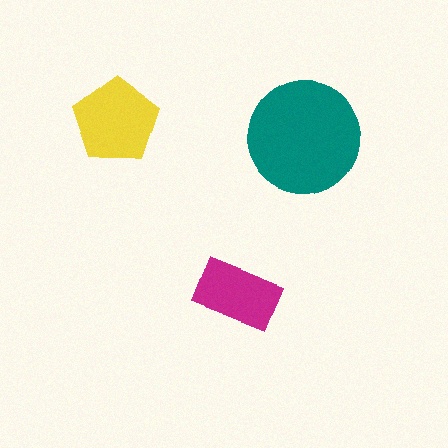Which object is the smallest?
The magenta rectangle.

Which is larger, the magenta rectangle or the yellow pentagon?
The yellow pentagon.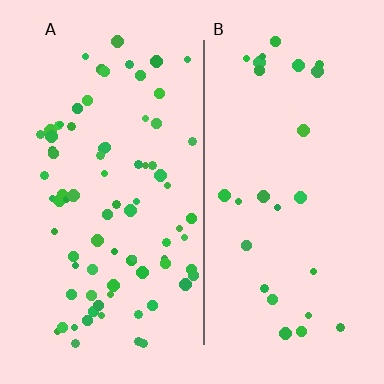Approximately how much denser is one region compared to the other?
Approximately 2.9× — region A over region B.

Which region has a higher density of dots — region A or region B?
A (the left).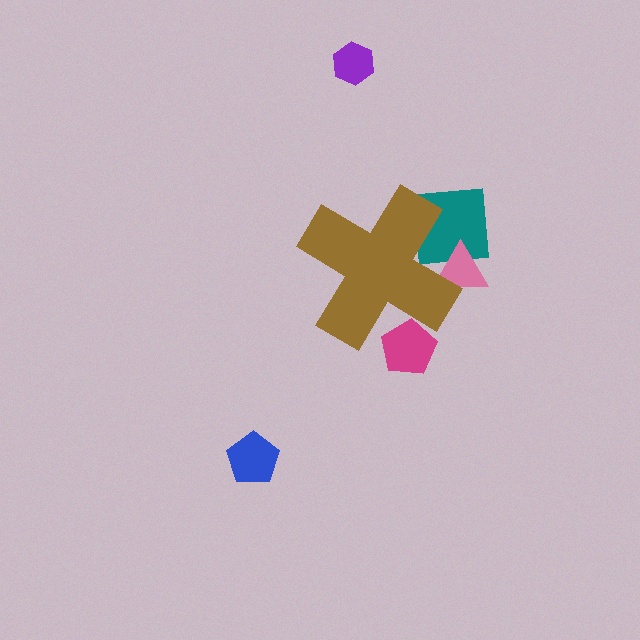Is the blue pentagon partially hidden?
No, the blue pentagon is fully visible.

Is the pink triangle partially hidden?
Yes, the pink triangle is partially hidden behind the brown cross.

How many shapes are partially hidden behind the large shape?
3 shapes are partially hidden.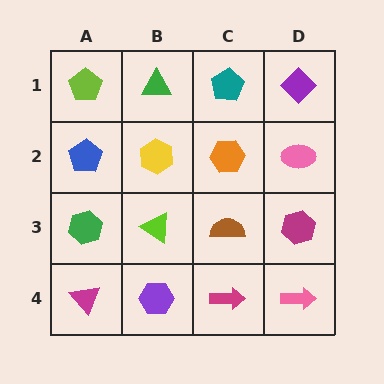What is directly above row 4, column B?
A lime triangle.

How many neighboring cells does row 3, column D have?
3.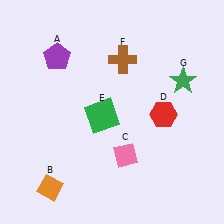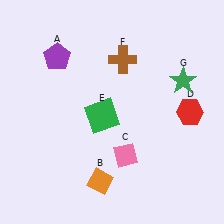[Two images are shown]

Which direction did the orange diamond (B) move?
The orange diamond (B) moved right.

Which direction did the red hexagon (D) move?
The red hexagon (D) moved right.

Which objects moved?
The objects that moved are: the orange diamond (B), the red hexagon (D).